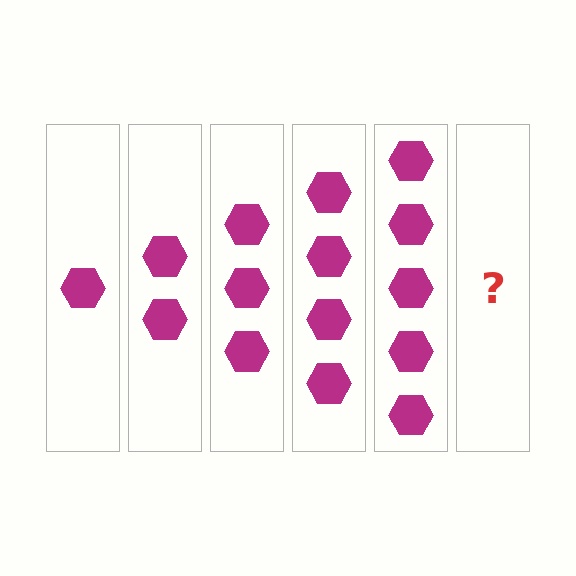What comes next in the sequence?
The next element should be 6 hexagons.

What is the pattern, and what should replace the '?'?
The pattern is that each step adds one more hexagon. The '?' should be 6 hexagons.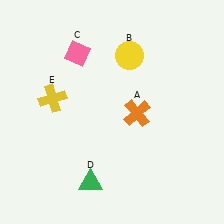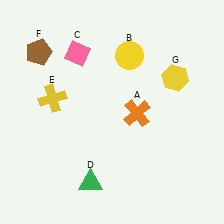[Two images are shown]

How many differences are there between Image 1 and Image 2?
There are 2 differences between the two images.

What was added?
A brown pentagon (F), a yellow hexagon (G) were added in Image 2.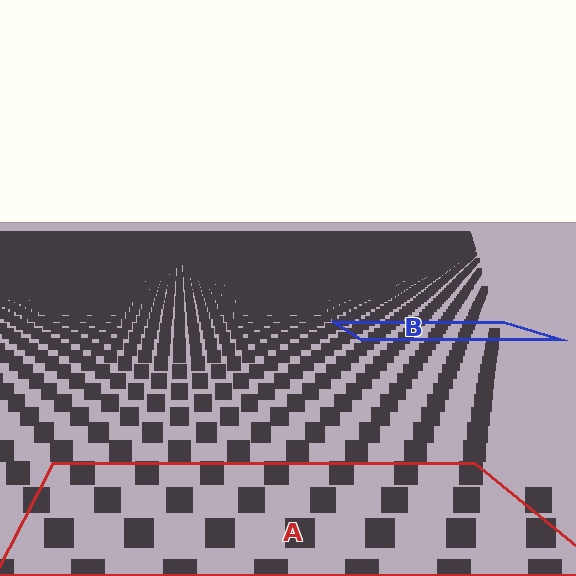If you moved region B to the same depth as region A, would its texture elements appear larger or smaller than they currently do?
They would appear larger. At a closer depth, the same texture elements are projected at a bigger on-screen size.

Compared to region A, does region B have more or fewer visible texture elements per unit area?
Region B has more texture elements per unit area — they are packed more densely because it is farther away.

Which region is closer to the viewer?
Region A is closer. The texture elements there are larger and more spread out.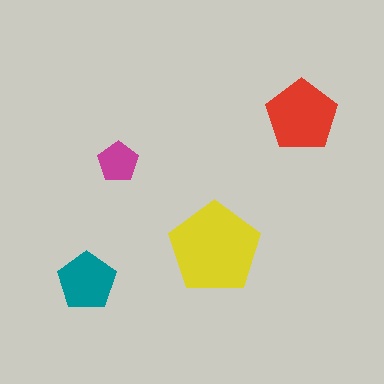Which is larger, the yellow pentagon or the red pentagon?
The yellow one.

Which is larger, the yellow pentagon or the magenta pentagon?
The yellow one.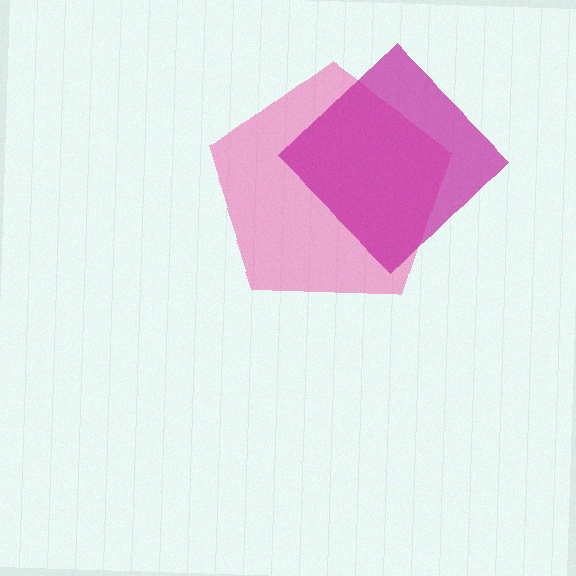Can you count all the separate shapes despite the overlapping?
Yes, there are 2 separate shapes.